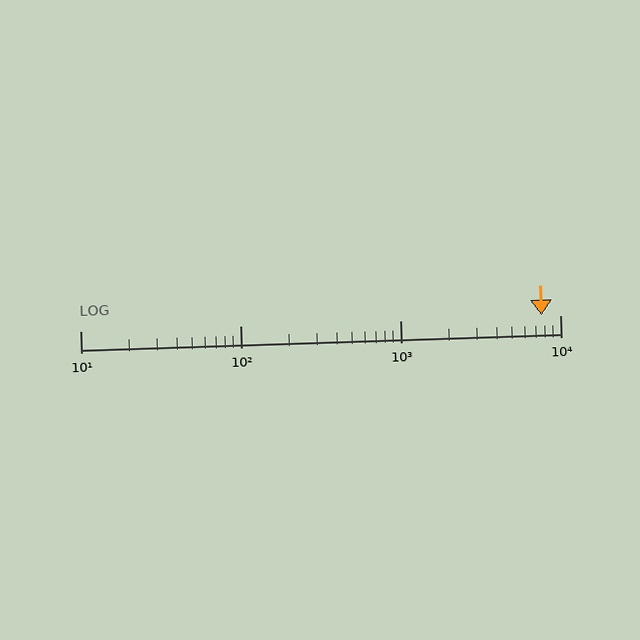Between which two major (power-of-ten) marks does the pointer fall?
The pointer is between 1000 and 10000.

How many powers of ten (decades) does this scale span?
The scale spans 3 decades, from 10 to 10000.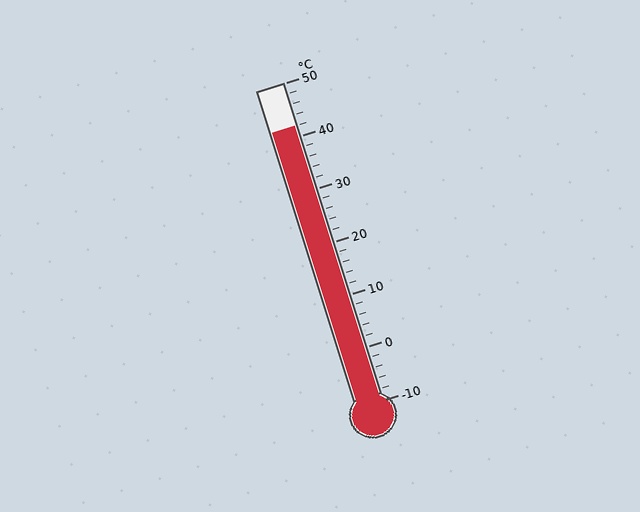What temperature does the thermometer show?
The thermometer shows approximately 42°C.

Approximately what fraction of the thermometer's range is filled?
The thermometer is filled to approximately 85% of its range.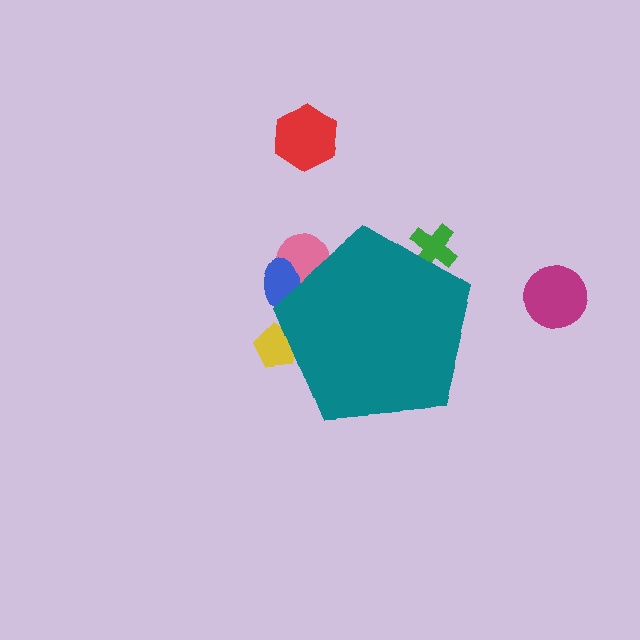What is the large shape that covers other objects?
A teal pentagon.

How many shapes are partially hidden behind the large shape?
4 shapes are partially hidden.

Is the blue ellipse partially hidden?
Yes, the blue ellipse is partially hidden behind the teal pentagon.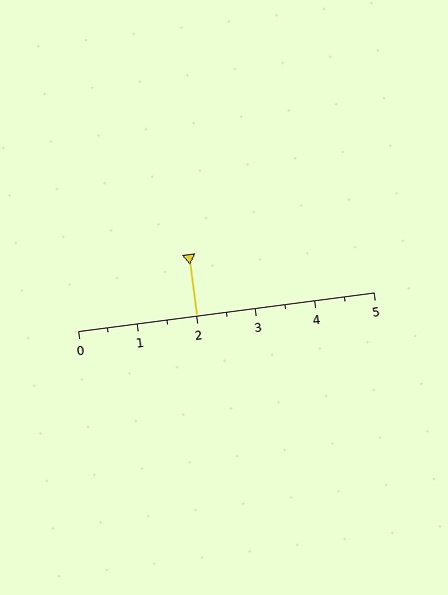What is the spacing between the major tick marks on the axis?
The major ticks are spaced 1 apart.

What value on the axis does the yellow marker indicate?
The marker indicates approximately 2.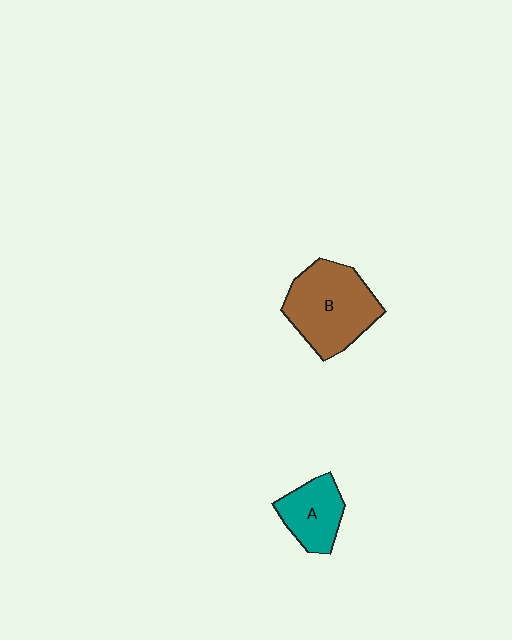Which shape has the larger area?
Shape B (brown).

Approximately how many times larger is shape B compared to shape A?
Approximately 1.8 times.